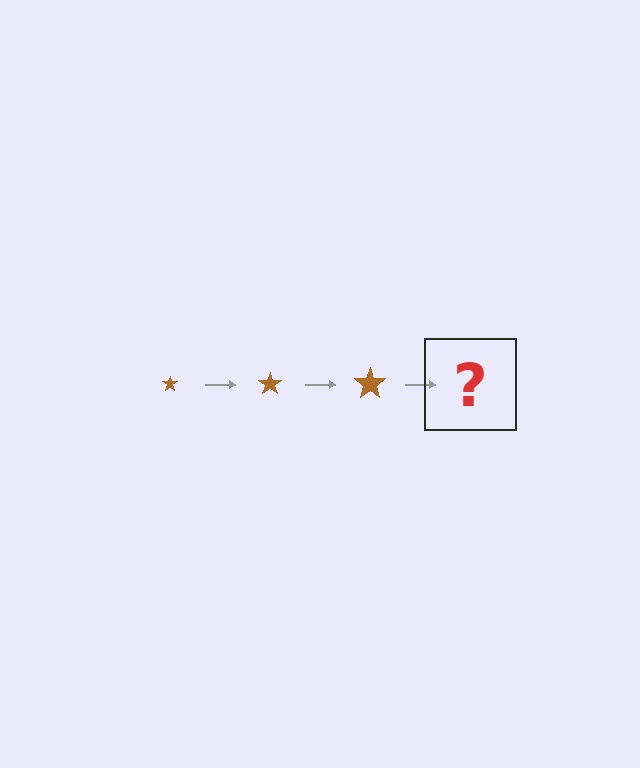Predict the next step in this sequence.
The next step is a brown star, larger than the previous one.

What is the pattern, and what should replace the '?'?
The pattern is that the star gets progressively larger each step. The '?' should be a brown star, larger than the previous one.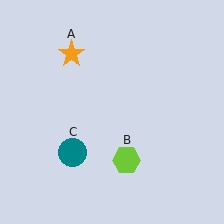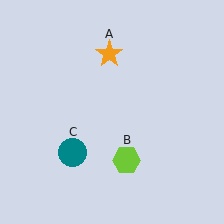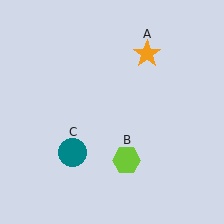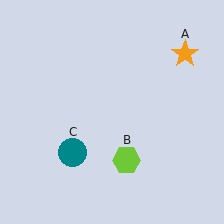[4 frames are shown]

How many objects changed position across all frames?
1 object changed position: orange star (object A).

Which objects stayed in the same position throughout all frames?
Lime hexagon (object B) and teal circle (object C) remained stationary.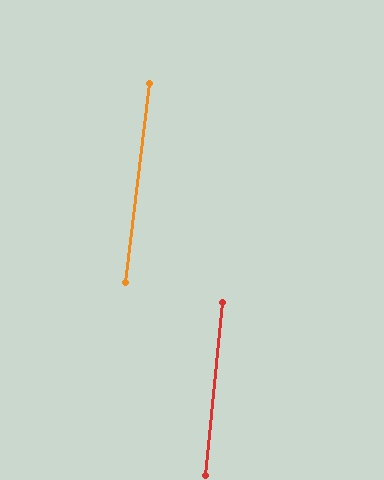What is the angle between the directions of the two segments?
Approximately 1 degree.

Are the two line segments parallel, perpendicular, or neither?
Parallel — their directions differ by only 1.3°.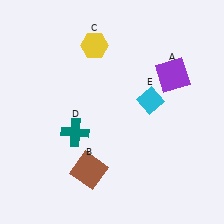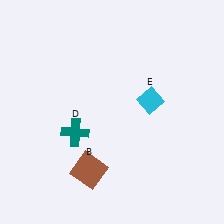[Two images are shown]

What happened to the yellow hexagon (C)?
The yellow hexagon (C) was removed in Image 2. It was in the top-left area of Image 1.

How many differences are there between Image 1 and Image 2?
There are 2 differences between the two images.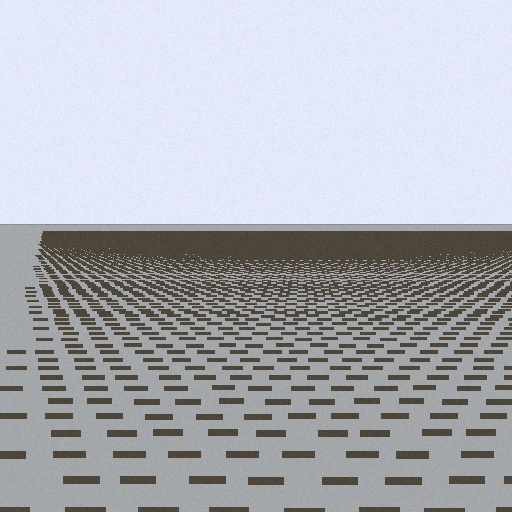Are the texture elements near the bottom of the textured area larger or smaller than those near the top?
Larger. Near the bottom, elements are closer to the viewer and appear at a bigger on-screen size.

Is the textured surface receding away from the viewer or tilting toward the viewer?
The surface is receding away from the viewer. Texture elements get smaller and denser toward the top.